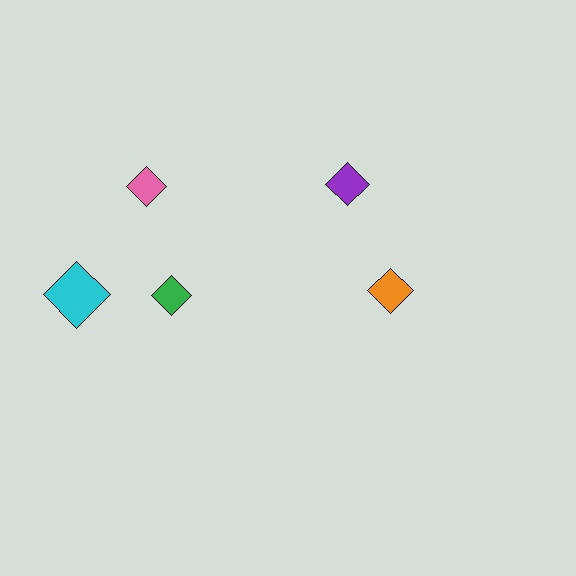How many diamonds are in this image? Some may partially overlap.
There are 5 diamonds.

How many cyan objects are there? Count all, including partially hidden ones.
There is 1 cyan object.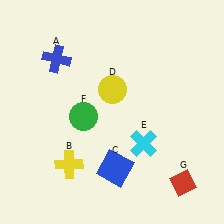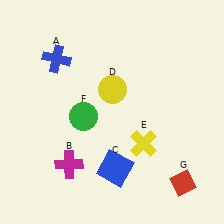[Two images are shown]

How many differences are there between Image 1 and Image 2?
There are 2 differences between the two images.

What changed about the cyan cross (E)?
In Image 1, E is cyan. In Image 2, it changed to yellow.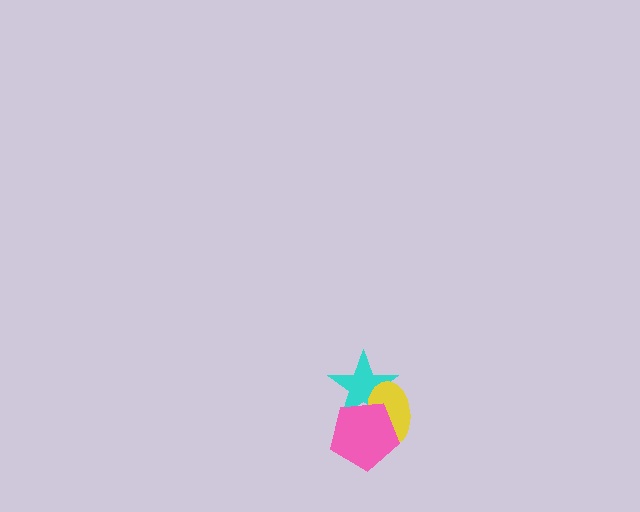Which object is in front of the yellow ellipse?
The pink pentagon is in front of the yellow ellipse.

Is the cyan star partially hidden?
Yes, it is partially covered by another shape.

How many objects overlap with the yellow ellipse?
2 objects overlap with the yellow ellipse.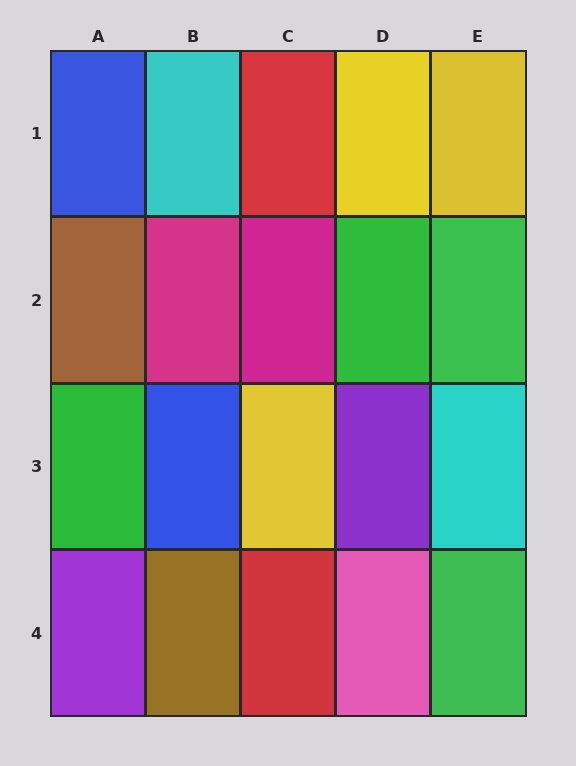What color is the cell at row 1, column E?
Yellow.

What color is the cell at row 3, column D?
Purple.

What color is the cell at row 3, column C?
Yellow.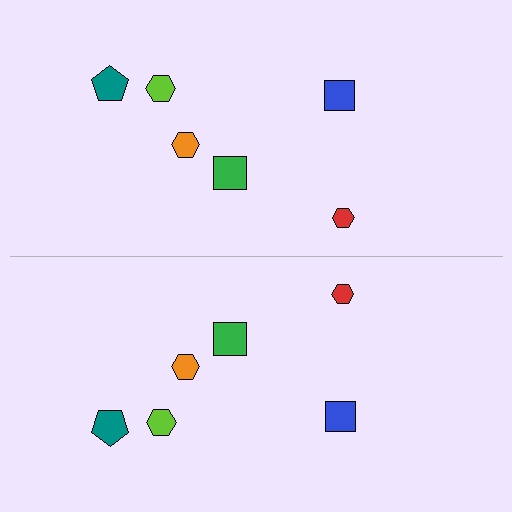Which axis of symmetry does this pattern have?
The pattern has a horizontal axis of symmetry running through the center of the image.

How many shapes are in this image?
There are 12 shapes in this image.